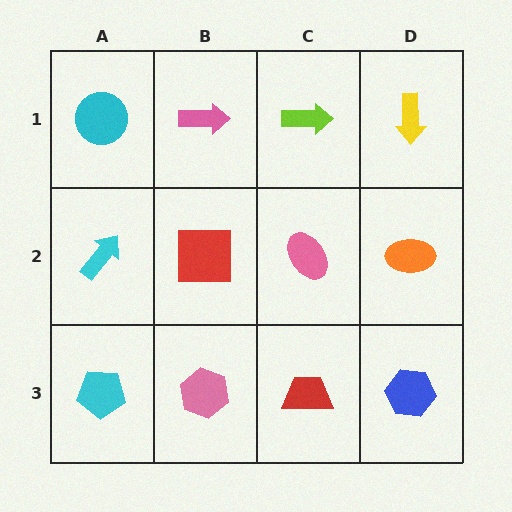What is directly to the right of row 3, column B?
A red trapezoid.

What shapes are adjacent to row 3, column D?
An orange ellipse (row 2, column D), a red trapezoid (row 3, column C).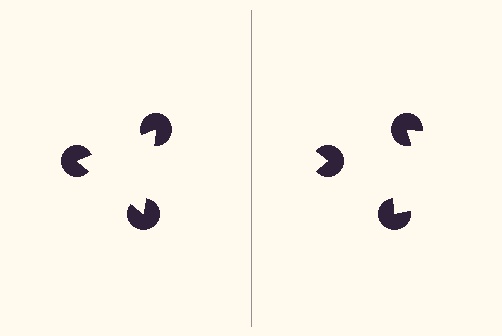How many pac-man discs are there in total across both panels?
6 — 3 on each side.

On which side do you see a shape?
An illusory triangle appears on the left side. On the right side the wedge cuts are rotated, so no coherent shape forms.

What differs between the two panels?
The pac-man discs are positioned identically on both sides; only the wedge orientations differ. On the left they align to a triangle; on the right they are misaligned.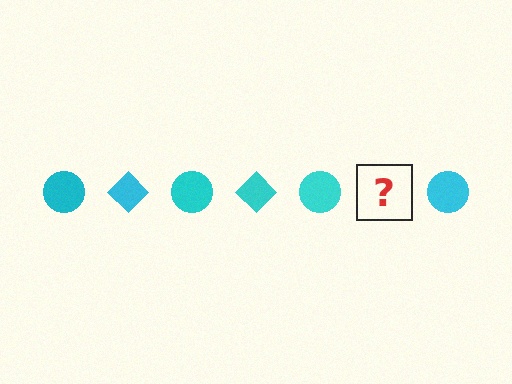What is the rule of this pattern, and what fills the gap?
The rule is that the pattern cycles through circle, diamond shapes in cyan. The gap should be filled with a cyan diamond.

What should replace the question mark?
The question mark should be replaced with a cyan diamond.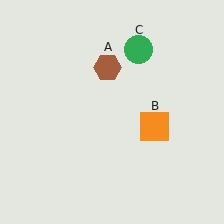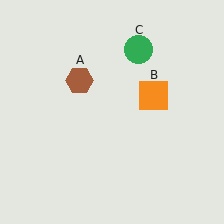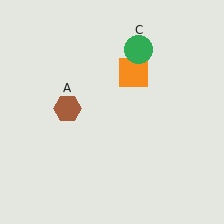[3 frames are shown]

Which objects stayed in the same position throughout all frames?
Green circle (object C) remained stationary.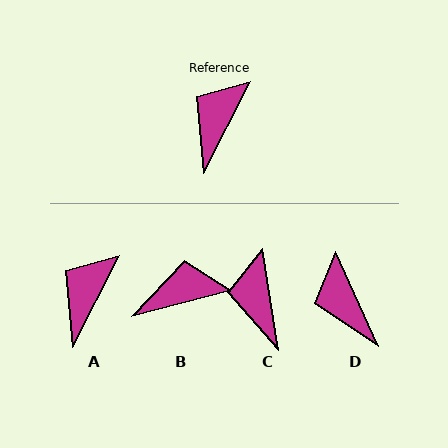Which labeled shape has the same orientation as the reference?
A.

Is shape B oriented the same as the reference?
No, it is off by about 49 degrees.